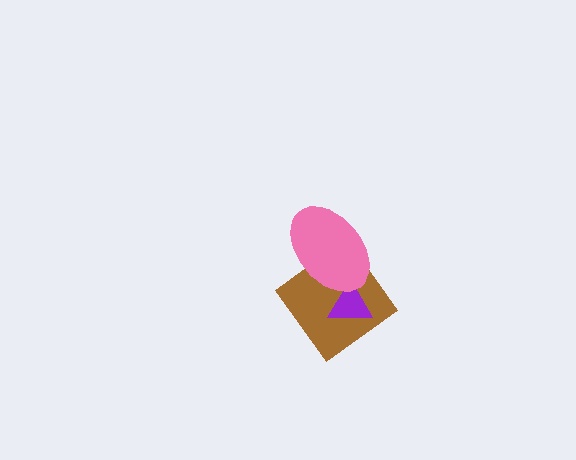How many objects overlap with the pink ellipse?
2 objects overlap with the pink ellipse.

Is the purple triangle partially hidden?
Yes, it is partially covered by another shape.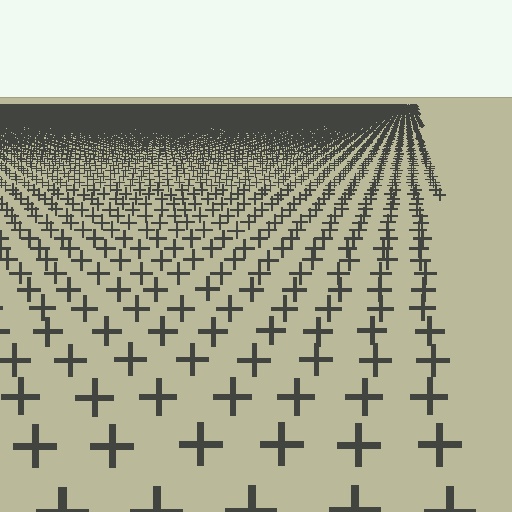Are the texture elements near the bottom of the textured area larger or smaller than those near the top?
Larger. Near the bottom, elements are closer to the viewer and appear at a bigger on-screen size.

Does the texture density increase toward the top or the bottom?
Density increases toward the top.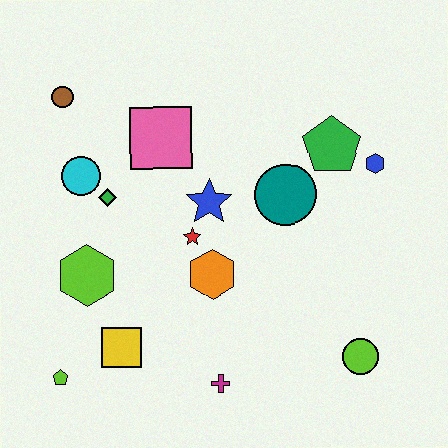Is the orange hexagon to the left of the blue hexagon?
Yes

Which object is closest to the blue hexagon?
The green pentagon is closest to the blue hexagon.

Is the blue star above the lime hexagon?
Yes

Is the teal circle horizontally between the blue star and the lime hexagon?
No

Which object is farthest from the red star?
The lime circle is farthest from the red star.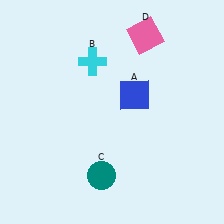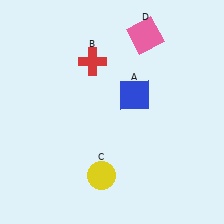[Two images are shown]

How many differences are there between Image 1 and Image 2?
There are 2 differences between the two images.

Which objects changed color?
B changed from cyan to red. C changed from teal to yellow.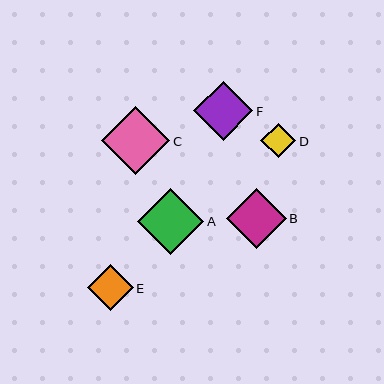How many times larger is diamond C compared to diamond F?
Diamond C is approximately 1.2 times the size of diamond F.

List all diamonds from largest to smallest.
From largest to smallest: C, A, B, F, E, D.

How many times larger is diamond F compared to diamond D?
Diamond F is approximately 1.7 times the size of diamond D.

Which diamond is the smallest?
Diamond D is the smallest with a size of approximately 35 pixels.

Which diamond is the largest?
Diamond C is the largest with a size of approximately 68 pixels.